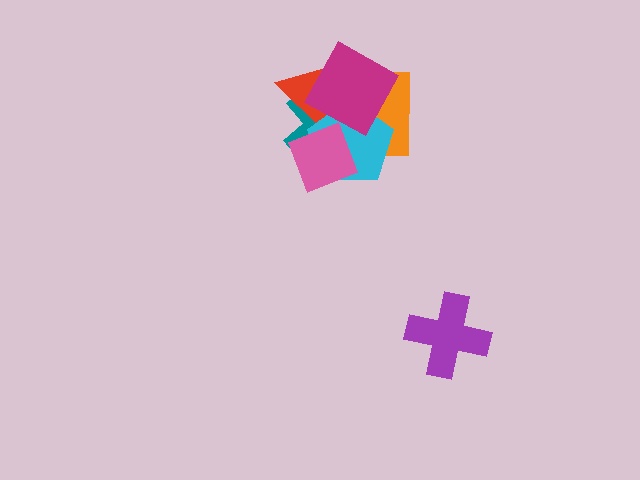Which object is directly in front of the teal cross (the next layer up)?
The orange square is directly in front of the teal cross.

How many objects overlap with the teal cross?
5 objects overlap with the teal cross.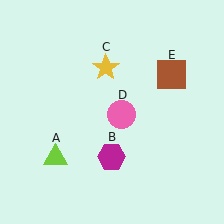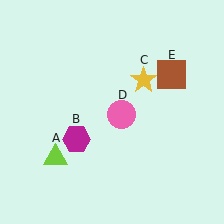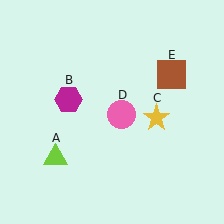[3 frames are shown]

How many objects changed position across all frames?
2 objects changed position: magenta hexagon (object B), yellow star (object C).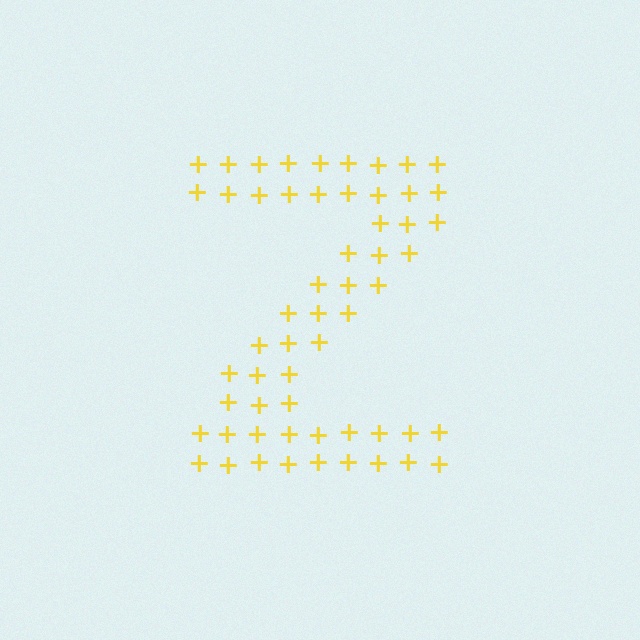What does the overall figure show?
The overall figure shows the letter Z.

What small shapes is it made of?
It is made of small plus signs.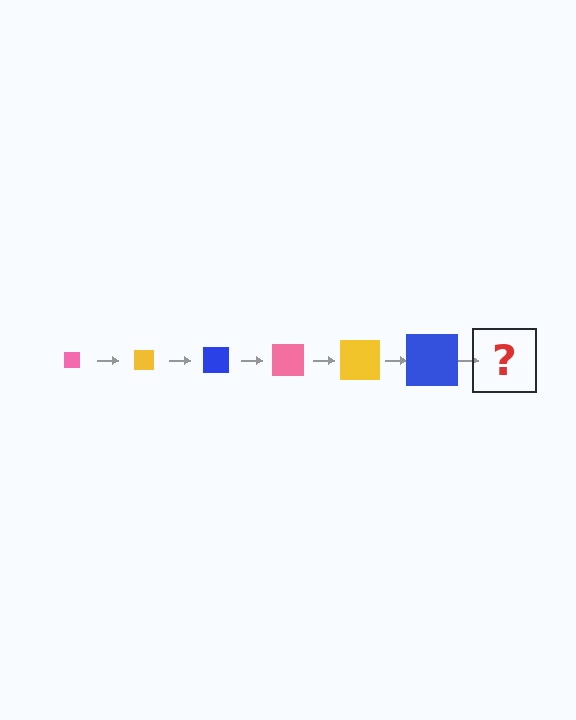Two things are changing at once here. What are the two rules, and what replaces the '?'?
The two rules are that the square grows larger each step and the color cycles through pink, yellow, and blue. The '?' should be a pink square, larger than the previous one.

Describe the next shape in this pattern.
It should be a pink square, larger than the previous one.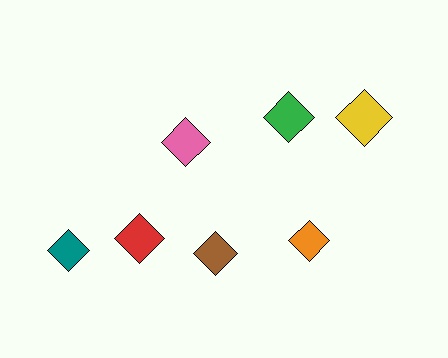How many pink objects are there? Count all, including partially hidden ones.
There is 1 pink object.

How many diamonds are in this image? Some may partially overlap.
There are 7 diamonds.